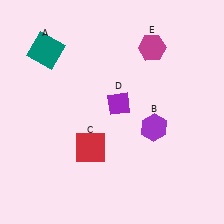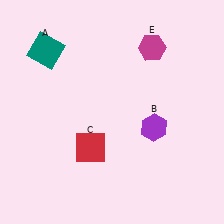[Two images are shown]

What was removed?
The purple diamond (D) was removed in Image 2.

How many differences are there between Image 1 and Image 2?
There is 1 difference between the two images.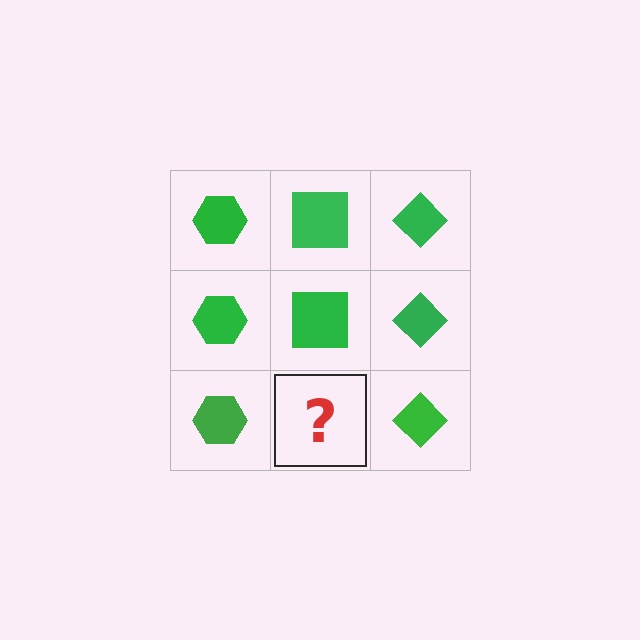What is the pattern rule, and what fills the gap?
The rule is that each column has a consistent shape. The gap should be filled with a green square.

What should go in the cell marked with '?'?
The missing cell should contain a green square.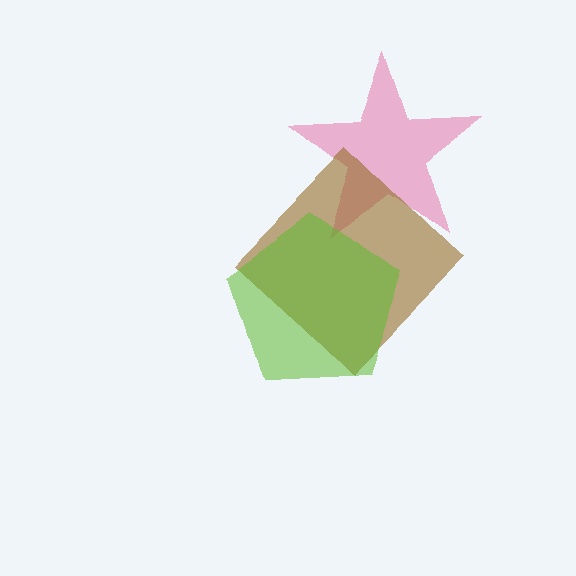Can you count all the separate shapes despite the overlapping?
Yes, there are 3 separate shapes.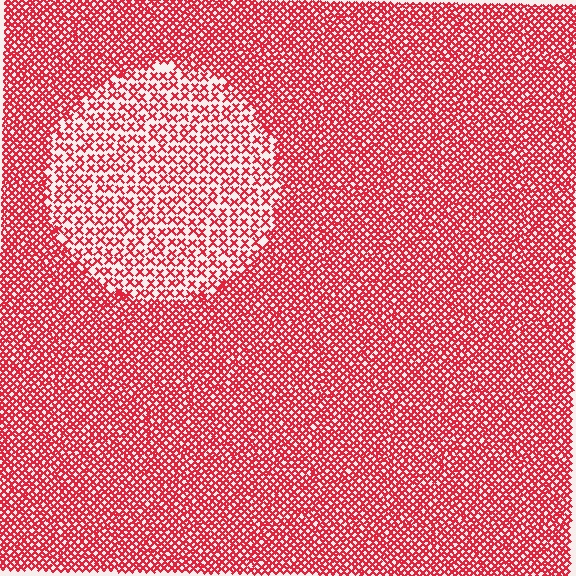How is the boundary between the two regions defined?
The boundary is defined by a change in element density (approximately 2.1x ratio). All elements are the same color, size, and shape.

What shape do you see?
I see a circle.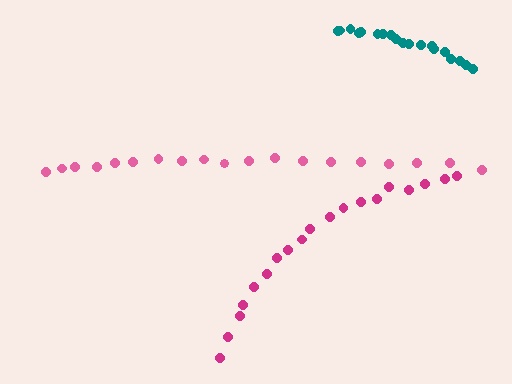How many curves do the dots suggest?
There are 3 distinct paths.